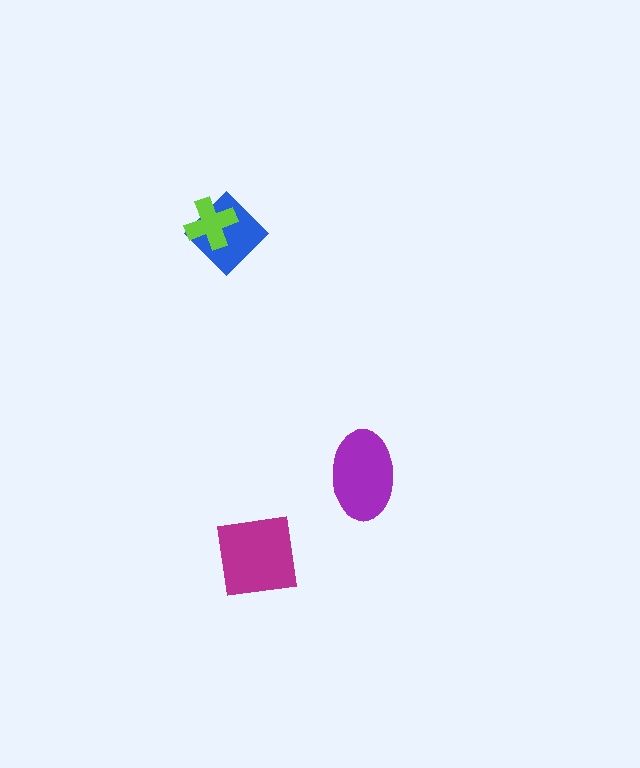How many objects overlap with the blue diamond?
1 object overlaps with the blue diamond.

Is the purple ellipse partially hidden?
No, no other shape covers it.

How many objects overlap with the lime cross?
1 object overlaps with the lime cross.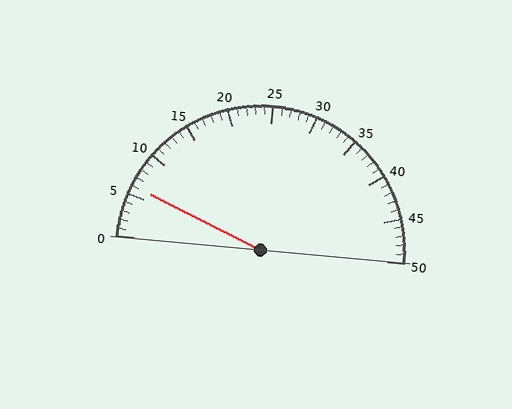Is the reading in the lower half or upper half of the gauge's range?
The reading is in the lower half of the range (0 to 50).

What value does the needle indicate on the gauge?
The needle indicates approximately 6.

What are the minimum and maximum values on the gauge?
The gauge ranges from 0 to 50.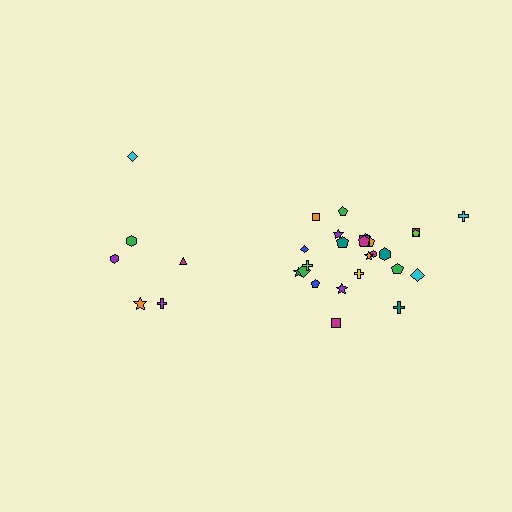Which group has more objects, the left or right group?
The right group.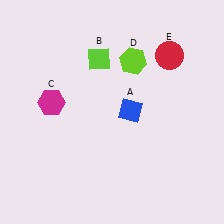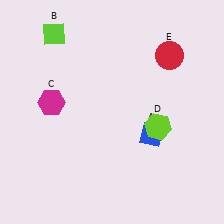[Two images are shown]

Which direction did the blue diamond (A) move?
The blue diamond (A) moved down.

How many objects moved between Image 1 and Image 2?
3 objects moved between the two images.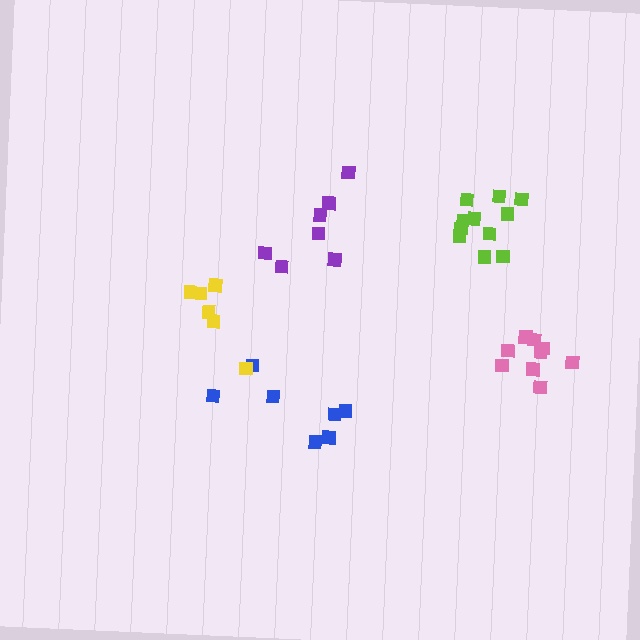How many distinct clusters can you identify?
There are 5 distinct clusters.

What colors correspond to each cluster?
The clusters are colored: blue, pink, yellow, lime, purple.